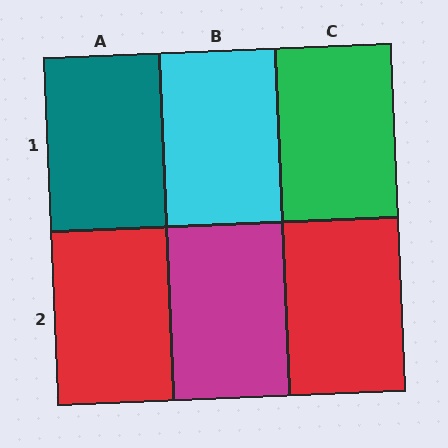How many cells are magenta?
1 cell is magenta.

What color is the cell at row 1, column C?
Green.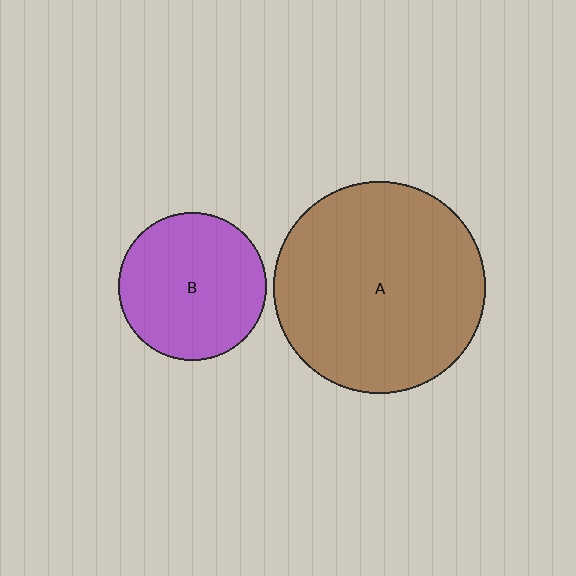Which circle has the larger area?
Circle A (brown).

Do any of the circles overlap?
No, none of the circles overlap.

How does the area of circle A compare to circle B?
Approximately 2.1 times.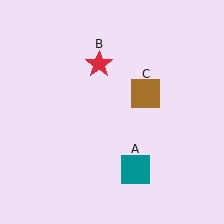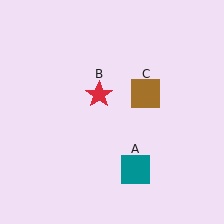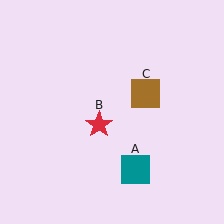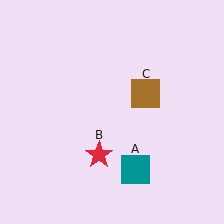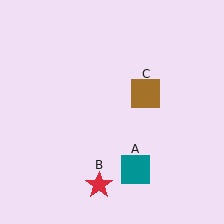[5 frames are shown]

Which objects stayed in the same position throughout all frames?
Teal square (object A) and brown square (object C) remained stationary.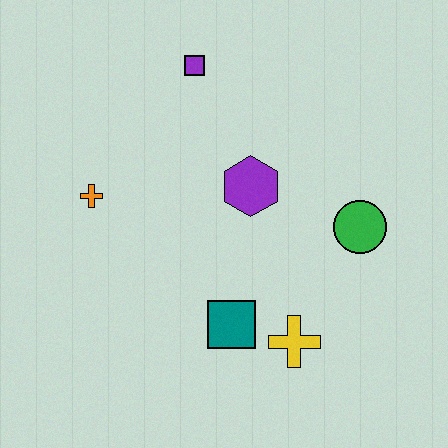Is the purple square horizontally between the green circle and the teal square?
No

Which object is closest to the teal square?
The yellow cross is closest to the teal square.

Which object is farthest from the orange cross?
The green circle is farthest from the orange cross.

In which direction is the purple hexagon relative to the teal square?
The purple hexagon is above the teal square.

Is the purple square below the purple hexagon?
No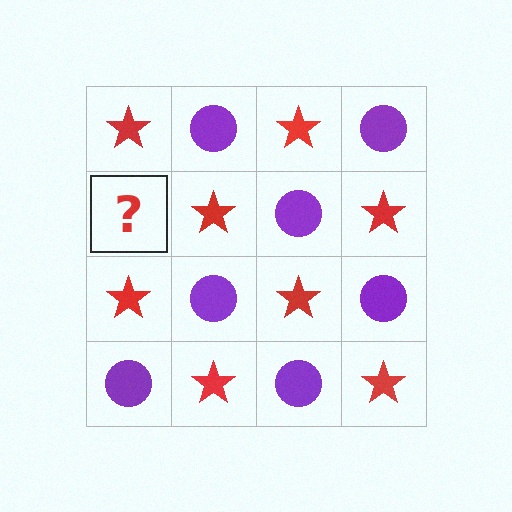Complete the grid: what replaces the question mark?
The question mark should be replaced with a purple circle.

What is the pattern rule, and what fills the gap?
The rule is that it alternates red star and purple circle in a checkerboard pattern. The gap should be filled with a purple circle.